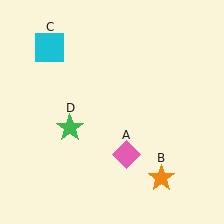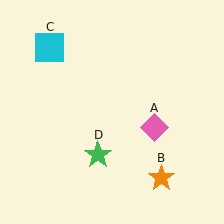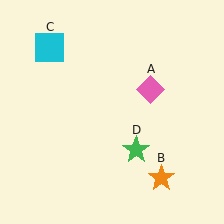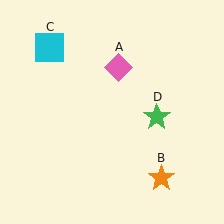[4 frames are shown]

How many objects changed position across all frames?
2 objects changed position: pink diamond (object A), green star (object D).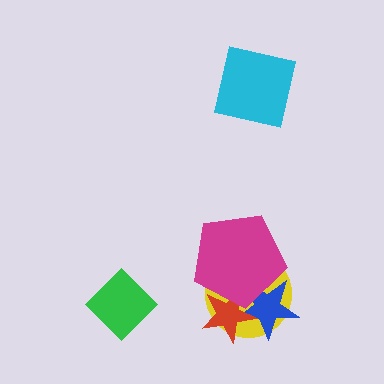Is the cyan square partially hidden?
No, no other shape covers it.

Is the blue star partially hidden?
Yes, it is partially covered by another shape.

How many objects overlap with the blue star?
3 objects overlap with the blue star.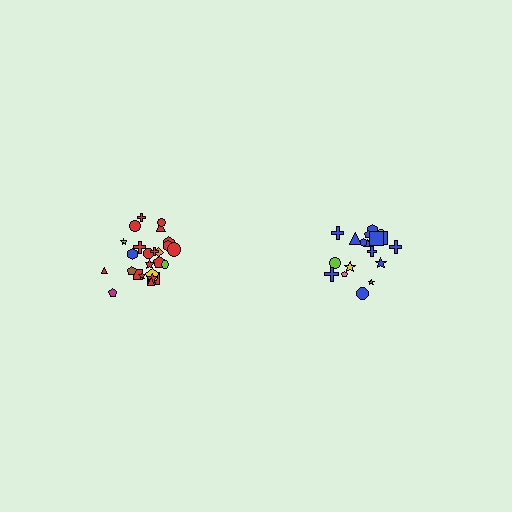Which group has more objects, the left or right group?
The left group.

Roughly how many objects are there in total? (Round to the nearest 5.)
Roughly 45 objects in total.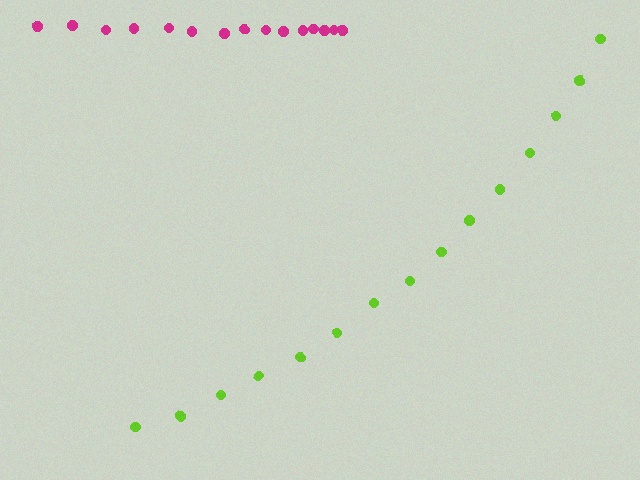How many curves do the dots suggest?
There are 2 distinct paths.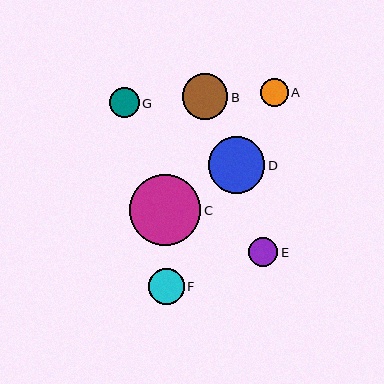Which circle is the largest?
Circle C is the largest with a size of approximately 71 pixels.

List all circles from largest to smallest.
From largest to smallest: C, D, B, F, G, E, A.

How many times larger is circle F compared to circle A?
Circle F is approximately 1.3 times the size of circle A.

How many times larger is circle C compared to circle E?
Circle C is approximately 2.4 times the size of circle E.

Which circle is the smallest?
Circle A is the smallest with a size of approximately 27 pixels.